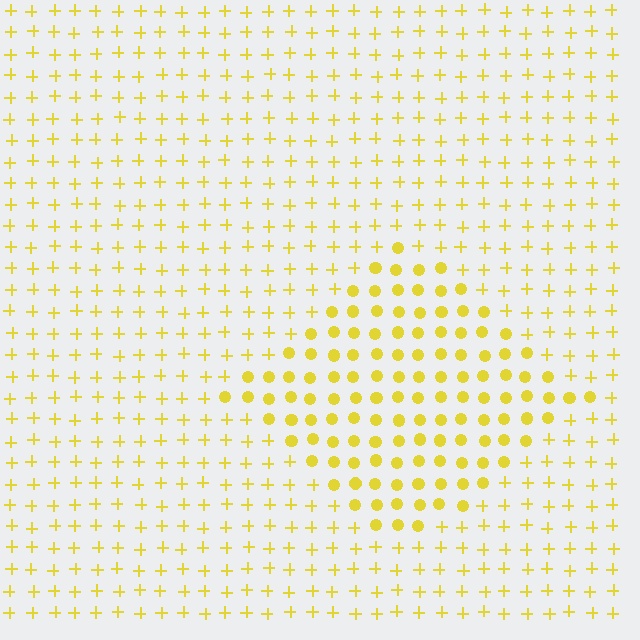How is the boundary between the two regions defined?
The boundary is defined by a change in element shape: circles inside vs. plus signs outside. All elements share the same color and spacing.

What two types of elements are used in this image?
The image uses circles inside the diamond region and plus signs outside it.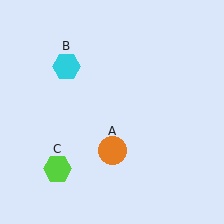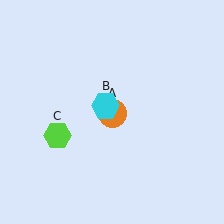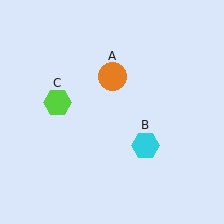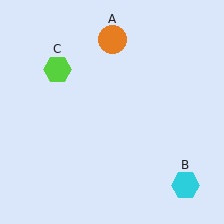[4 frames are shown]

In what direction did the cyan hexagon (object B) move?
The cyan hexagon (object B) moved down and to the right.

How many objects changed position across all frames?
3 objects changed position: orange circle (object A), cyan hexagon (object B), lime hexagon (object C).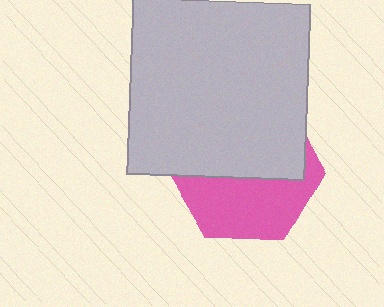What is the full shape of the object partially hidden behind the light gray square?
The partially hidden object is a pink hexagon.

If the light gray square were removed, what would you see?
You would see the complete pink hexagon.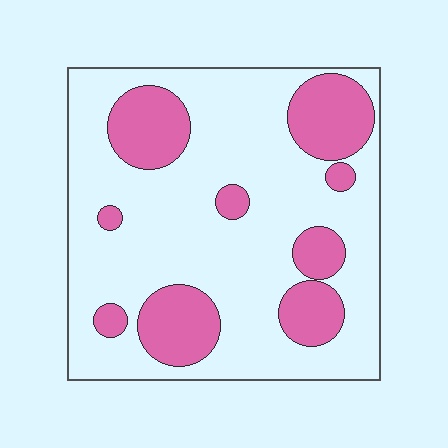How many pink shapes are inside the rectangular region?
9.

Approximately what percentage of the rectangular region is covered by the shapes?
Approximately 25%.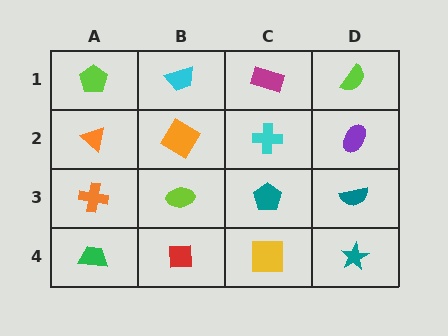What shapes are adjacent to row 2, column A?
A lime pentagon (row 1, column A), an orange cross (row 3, column A), an orange diamond (row 2, column B).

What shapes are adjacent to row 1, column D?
A purple ellipse (row 2, column D), a magenta rectangle (row 1, column C).